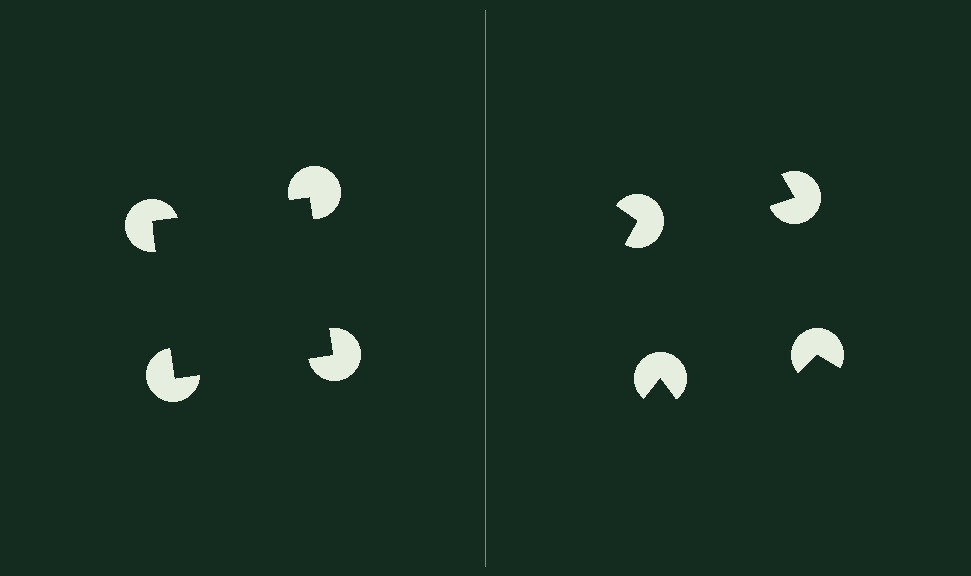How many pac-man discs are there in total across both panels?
8 — 4 on each side.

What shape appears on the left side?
An illusory square.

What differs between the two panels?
The pac-man discs are positioned identically on both sides; only the wedge orientations differ. On the left they align to a square; on the right they are misaligned.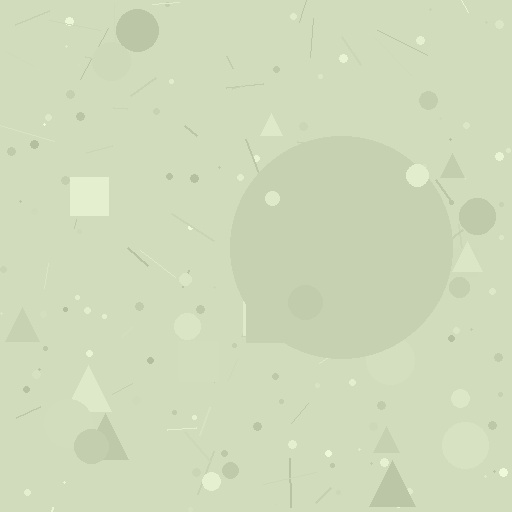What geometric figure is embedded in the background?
A circle is embedded in the background.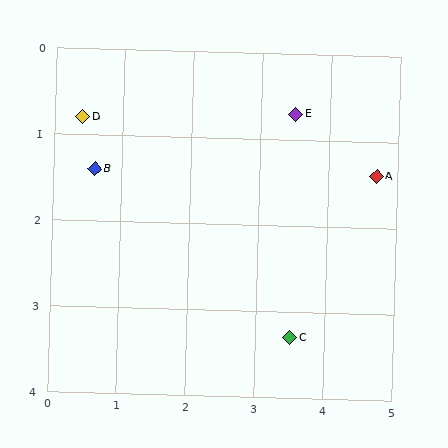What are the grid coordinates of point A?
Point A is at approximately (4.7, 1.4).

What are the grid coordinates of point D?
Point D is at approximately (0.4, 0.8).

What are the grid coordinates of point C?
Point C is at approximately (3.5, 3.3).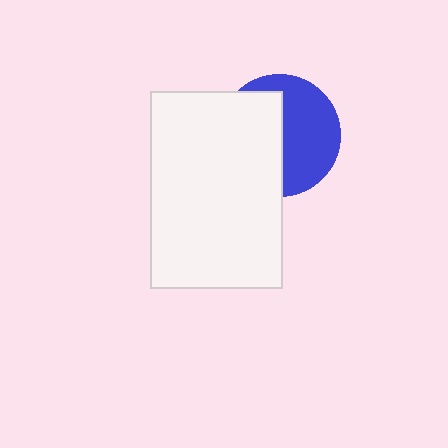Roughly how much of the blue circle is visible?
About half of it is visible (roughly 51%).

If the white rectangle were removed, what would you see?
You would see the complete blue circle.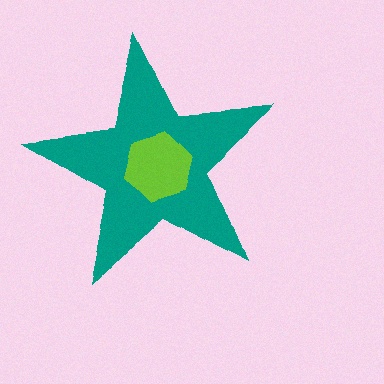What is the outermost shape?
The teal star.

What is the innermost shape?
The lime hexagon.